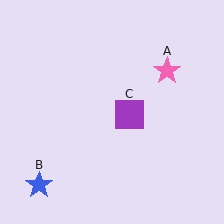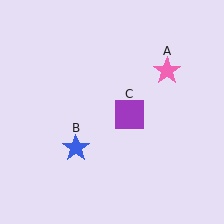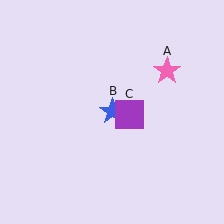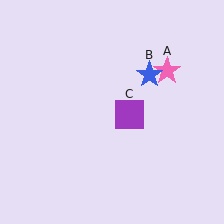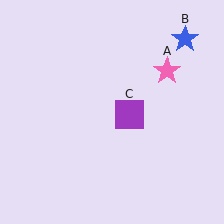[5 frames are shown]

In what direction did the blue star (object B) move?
The blue star (object B) moved up and to the right.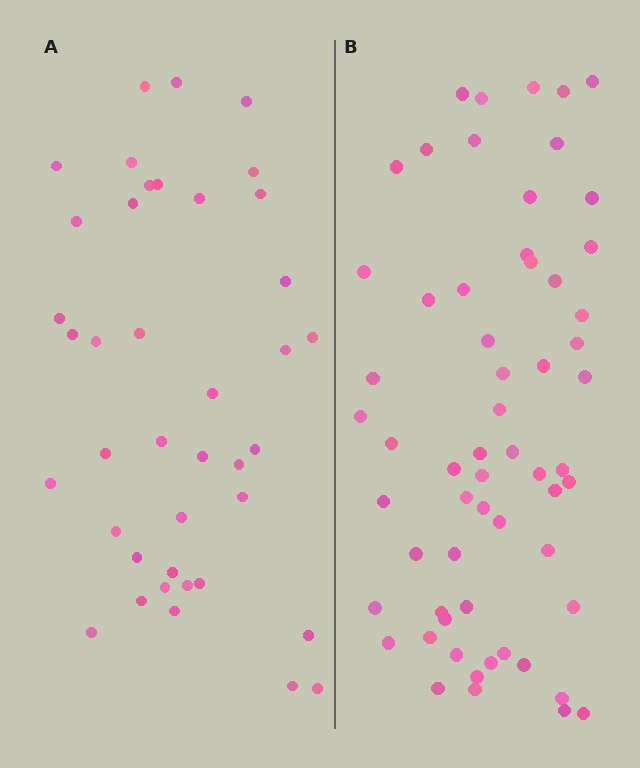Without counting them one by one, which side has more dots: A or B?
Region B (the right region) has more dots.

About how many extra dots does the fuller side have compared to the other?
Region B has approximately 20 more dots than region A.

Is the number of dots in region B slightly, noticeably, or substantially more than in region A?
Region B has substantially more. The ratio is roughly 1.5 to 1.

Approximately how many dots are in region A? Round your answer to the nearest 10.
About 40 dots.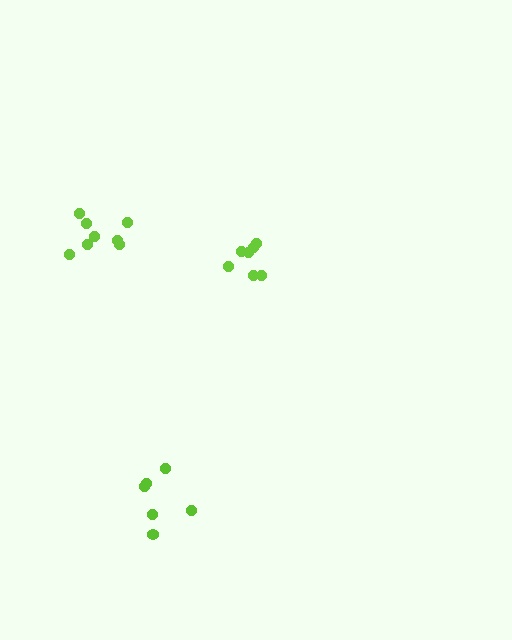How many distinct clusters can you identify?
There are 3 distinct clusters.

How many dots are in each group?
Group 1: 7 dots, Group 2: 8 dots, Group 3: 6 dots (21 total).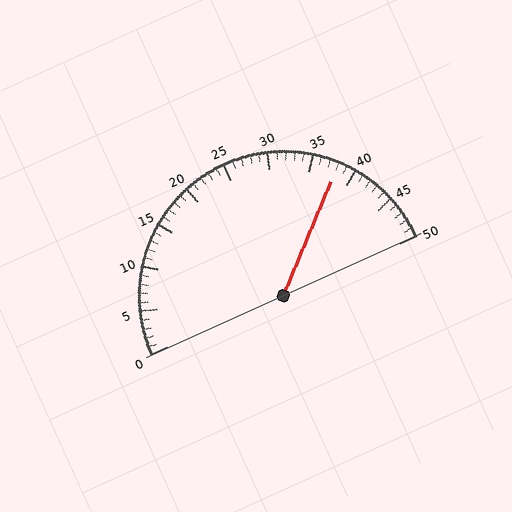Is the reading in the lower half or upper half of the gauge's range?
The reading is in the upper half of the range (0 to 50).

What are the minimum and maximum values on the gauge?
The gauge ranges from 0 to 50.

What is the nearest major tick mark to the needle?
The nearest major tick mark is 40.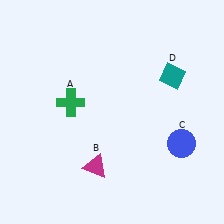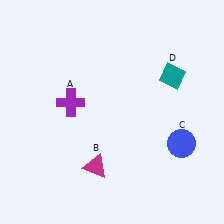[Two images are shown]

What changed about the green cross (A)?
In Image 1, A is green. In Image 2, it changed to purple.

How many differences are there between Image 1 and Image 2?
There is 1 difference between the two images.